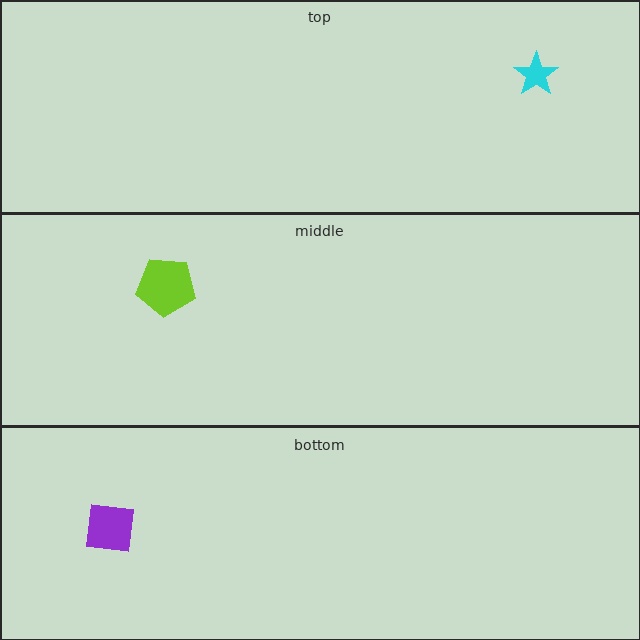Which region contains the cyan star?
The top region.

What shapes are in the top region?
The cyan star.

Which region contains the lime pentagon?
The middle region.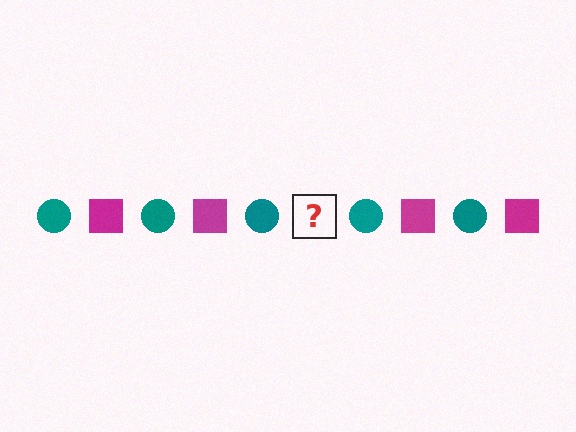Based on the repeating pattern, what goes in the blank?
The blank should be a magenta square.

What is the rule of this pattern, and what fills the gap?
The rule is that the pattern alternates between teal circle and magenta square. The gap should be filled with a magenta square.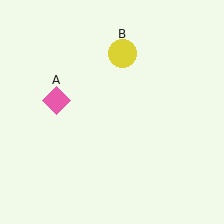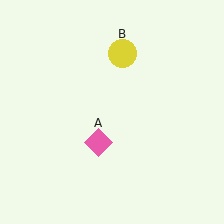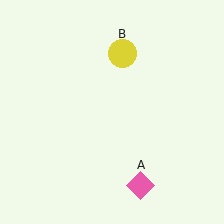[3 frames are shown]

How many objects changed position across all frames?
1 object changed position: pink diamond (object A).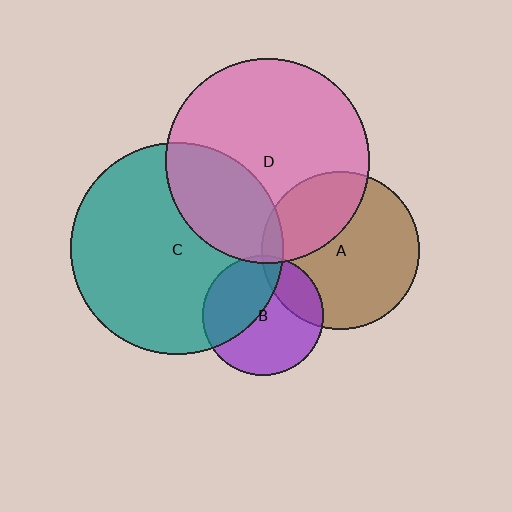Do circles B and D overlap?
Yes.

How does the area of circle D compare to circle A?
Approximately 1.7 times.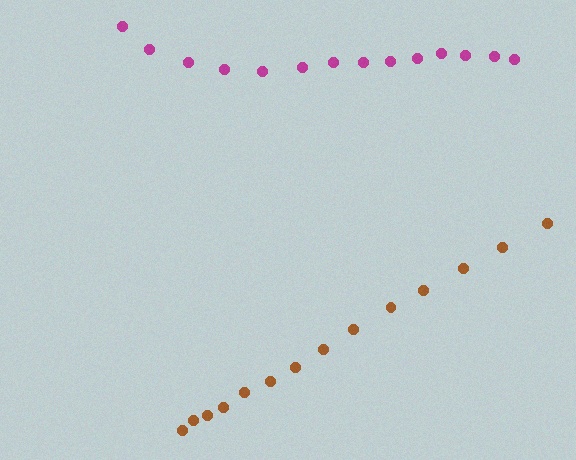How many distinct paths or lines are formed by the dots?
There are 2 distinct paths.